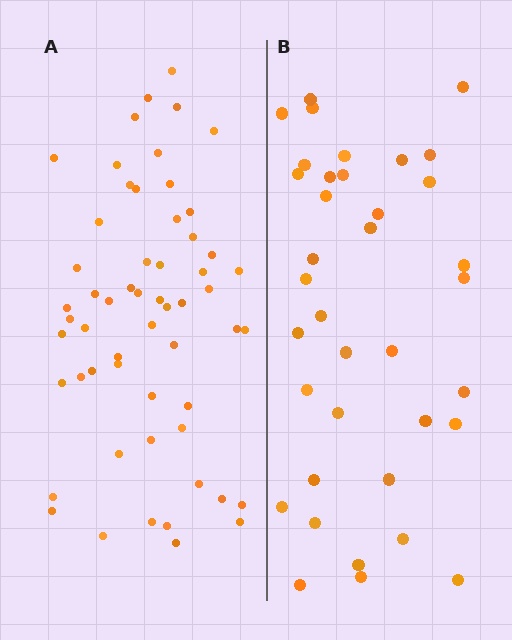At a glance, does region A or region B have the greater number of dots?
Region A (the left region) has more dots.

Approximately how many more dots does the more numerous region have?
Region A has approximately 20 more dots than region B.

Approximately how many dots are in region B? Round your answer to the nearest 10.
About 40 dots. (The exact count is 37, which rounds to 40.)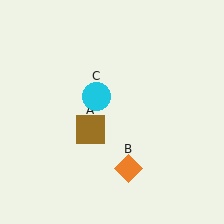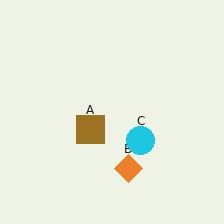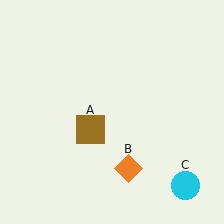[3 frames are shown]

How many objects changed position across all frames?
1 object changed position: cyan circle (object C).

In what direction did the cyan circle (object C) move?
The cyan circle (object C) moved down and to the right.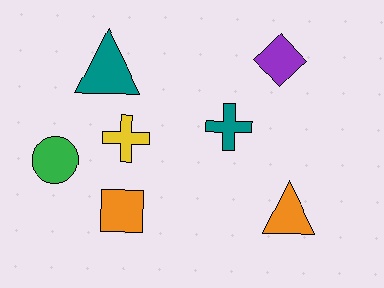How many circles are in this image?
There is 1 circle.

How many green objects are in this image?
There is 1 green object.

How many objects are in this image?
There are 7 objects.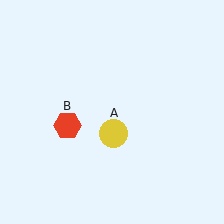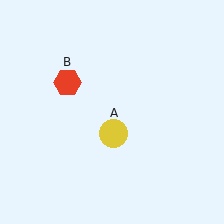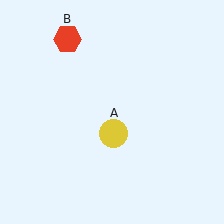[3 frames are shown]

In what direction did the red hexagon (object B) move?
The red hexagon (object B) moved up.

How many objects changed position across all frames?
1 object changed position: red hexagon (object B).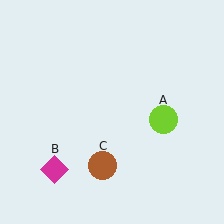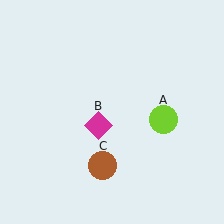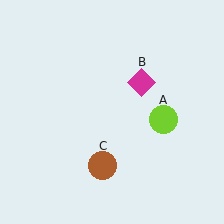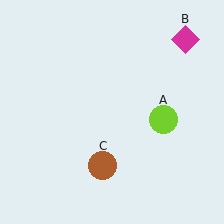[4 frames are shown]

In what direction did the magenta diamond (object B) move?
The magenta diamond (object B) moved up and to the right.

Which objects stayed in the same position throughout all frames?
Lime circle (object A) and brown circle (object C) remained stationary.